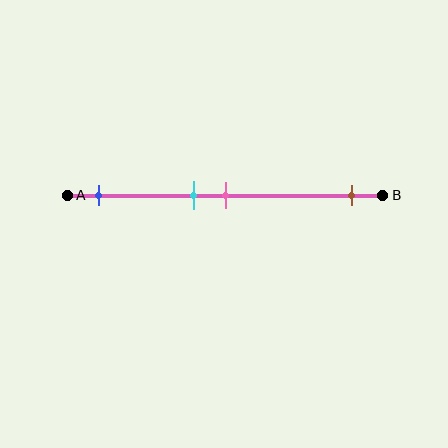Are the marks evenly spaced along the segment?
No, the marks are not evenly spaced.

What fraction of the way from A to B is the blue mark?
The blue mark is approximately 10% (0.1) of the way from A to B.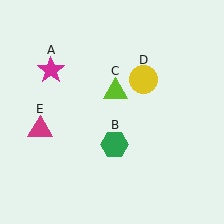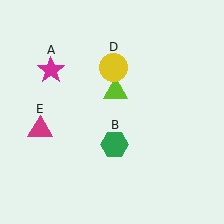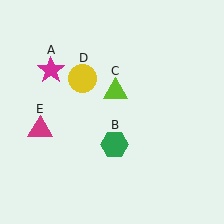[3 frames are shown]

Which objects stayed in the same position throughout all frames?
Magenta star (object A) and green hexagon (object B) and lime triangle (object C) and magenta triangle (object E) remained stationary.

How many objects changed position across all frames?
1 object changed position: yellow circle (object D).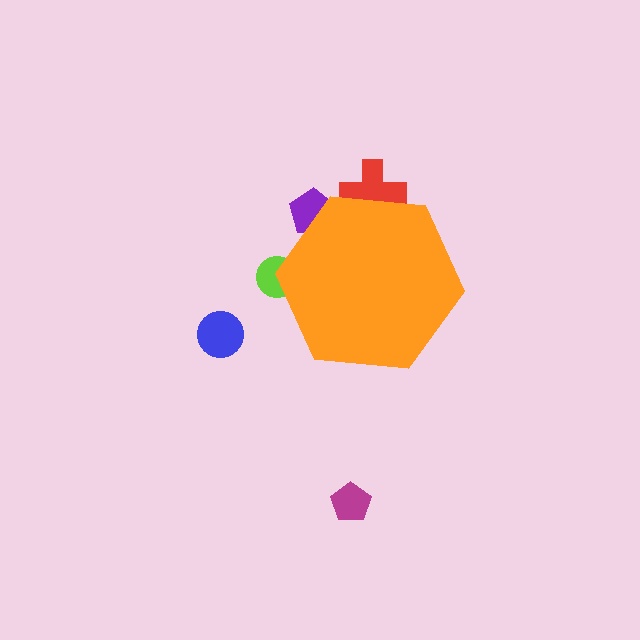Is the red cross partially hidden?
Yes, the red cross is partially hidden behind the orange hexagon.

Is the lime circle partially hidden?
Yes, the lime circle is partially hidden behind the orange hexagon.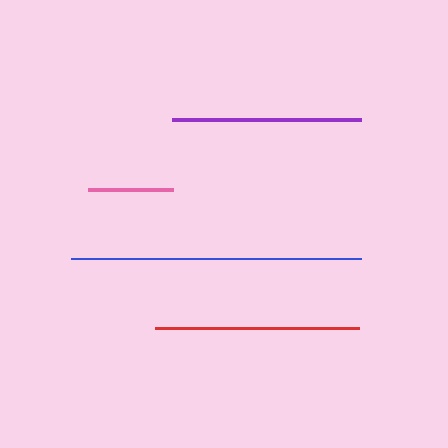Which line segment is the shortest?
The pink line is the shortest at approximately 85 pixels.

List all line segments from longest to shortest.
From longest to shortest: blue, red, purple, pink.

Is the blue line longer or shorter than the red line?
The blue line is longer than the red line.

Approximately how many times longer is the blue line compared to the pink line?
The blue line is approximately 3.4 times the length of the pink line.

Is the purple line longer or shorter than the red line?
The red line is longer than the purple line.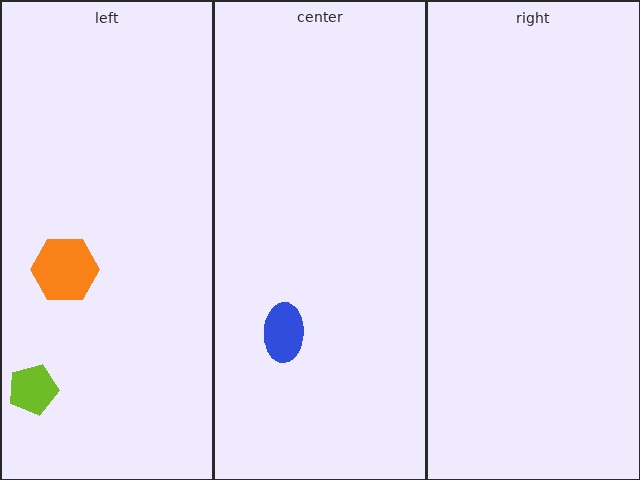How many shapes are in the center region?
1.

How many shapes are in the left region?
2.